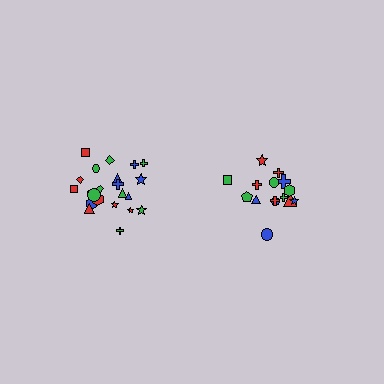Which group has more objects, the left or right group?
The left group.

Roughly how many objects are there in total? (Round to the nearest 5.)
Roughly 35 objects in total.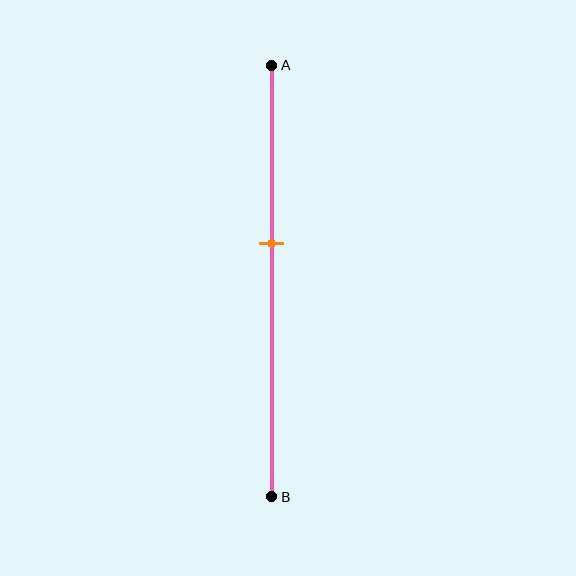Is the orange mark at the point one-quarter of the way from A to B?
No, the mark is at about 40% from A, not at the 25% one-quarter point.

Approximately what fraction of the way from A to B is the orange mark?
The orange mark is approximately 40% of the way from A to B.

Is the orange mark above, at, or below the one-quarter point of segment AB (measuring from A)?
The orange mark is below the one-quarter point of segment AB.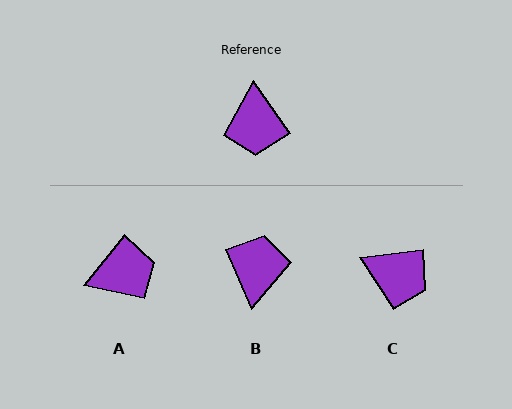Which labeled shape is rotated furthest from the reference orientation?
B, about 168 degrees away.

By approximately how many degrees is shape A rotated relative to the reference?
Approximately 106 degrees counter-clockwise.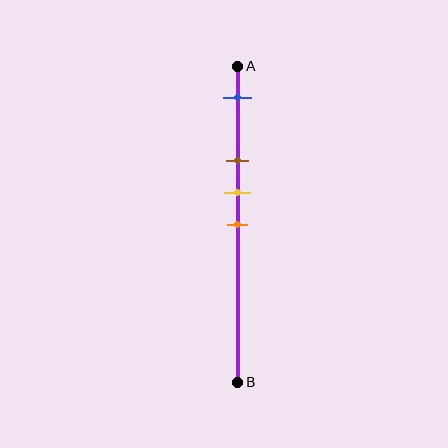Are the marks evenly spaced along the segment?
No, the marks are not evenly spaced.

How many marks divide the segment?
There are 4 marks dividing the segment.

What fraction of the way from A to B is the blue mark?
The blue mark is approximately 10% (0.1) of the way from A to B.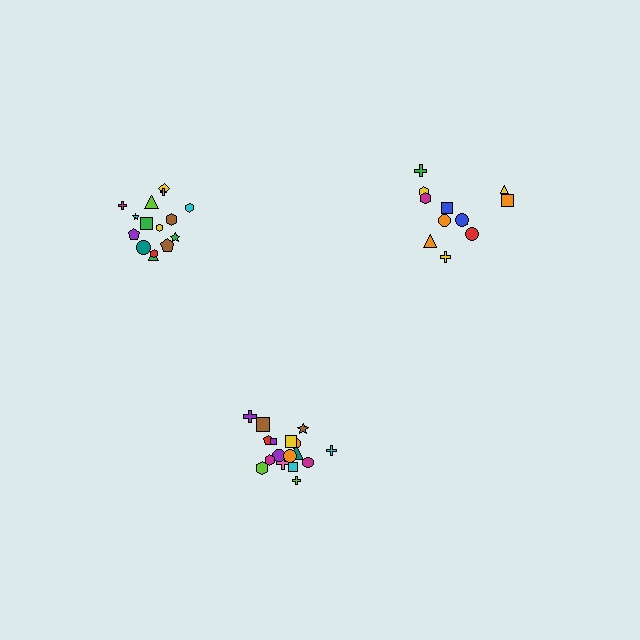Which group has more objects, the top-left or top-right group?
The top-left group.